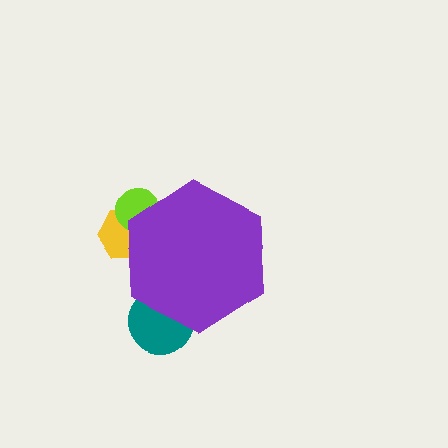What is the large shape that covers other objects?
A purple hexagon.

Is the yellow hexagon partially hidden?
Yes, the yellow hexagon is partially hidden behind the purple hexagon.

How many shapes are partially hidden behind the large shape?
3 shapes are partially hidden.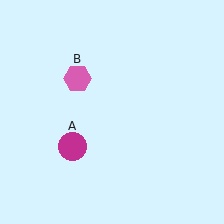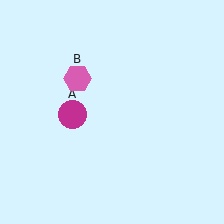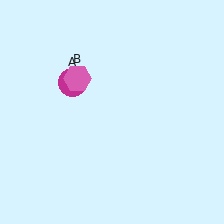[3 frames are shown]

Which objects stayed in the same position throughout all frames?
Pink hexagon (object B) remained stationary.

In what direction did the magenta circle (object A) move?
The magenta circle (object A) moved up.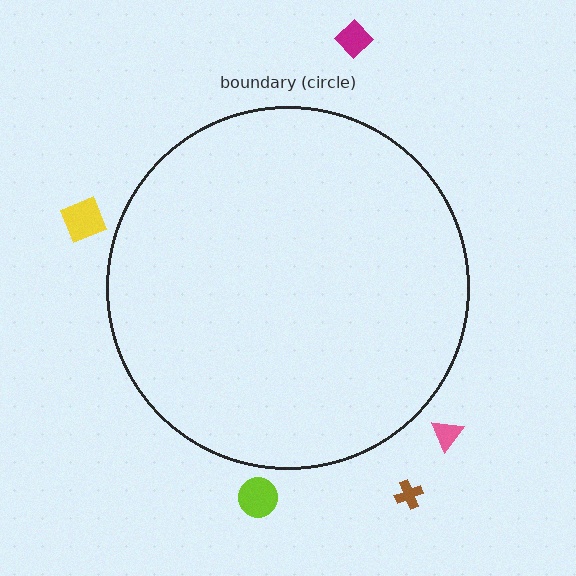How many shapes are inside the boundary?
0 inside, 5 outside.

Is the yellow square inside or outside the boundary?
Outside.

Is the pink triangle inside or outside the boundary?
Outside.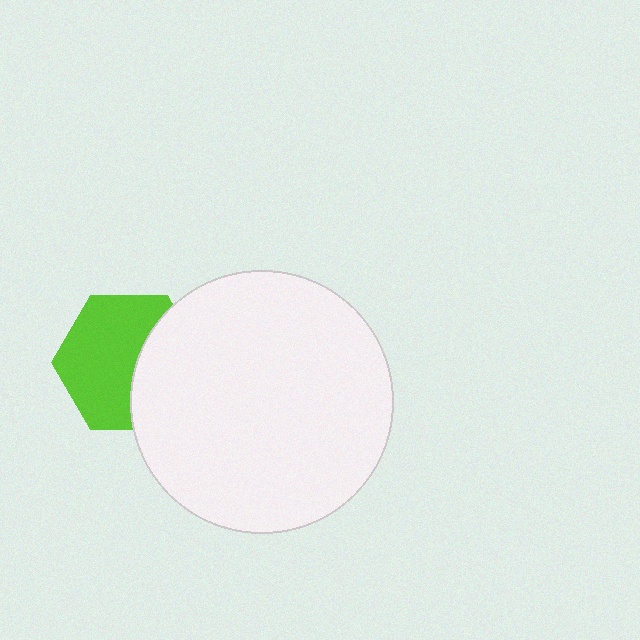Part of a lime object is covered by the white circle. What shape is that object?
It is a hexagon.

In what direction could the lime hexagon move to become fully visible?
The lime hexagon could move left. That would shift it out from behind the white circle entirely.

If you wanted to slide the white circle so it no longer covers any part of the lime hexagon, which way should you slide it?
Slide it right — that is the most direct way to separate the two shapes.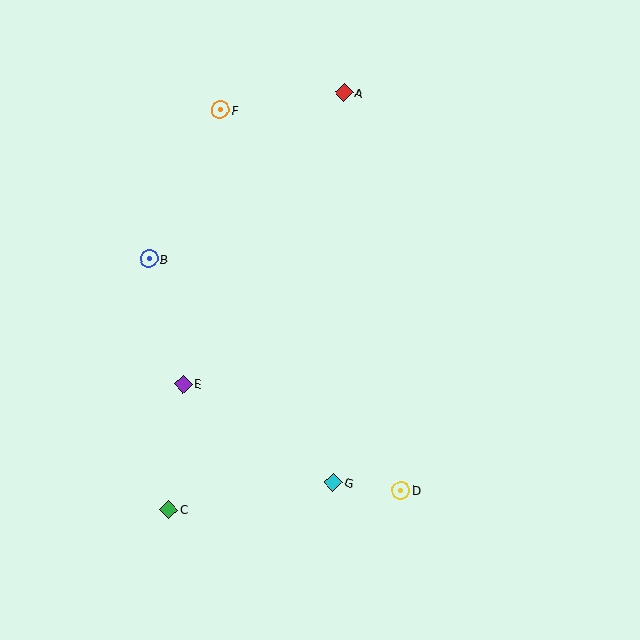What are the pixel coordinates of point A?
Point A is at (344, 93).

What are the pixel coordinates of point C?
Point C is at (169, 509).